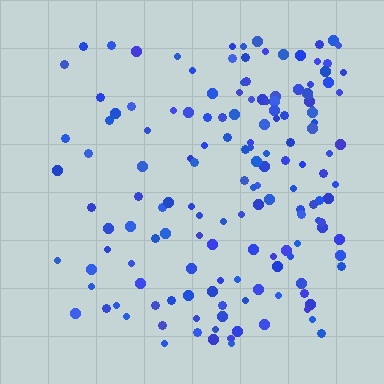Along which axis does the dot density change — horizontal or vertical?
Horizontal.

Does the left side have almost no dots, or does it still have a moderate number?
Still a moderate number, just noticeably fewer than the right.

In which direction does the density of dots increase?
From left to right, with the right side densest.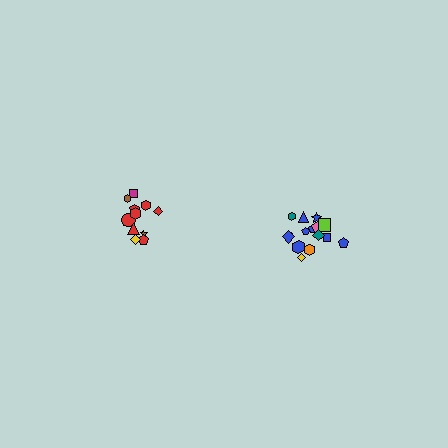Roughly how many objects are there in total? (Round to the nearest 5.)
Roughly 25 objects in total.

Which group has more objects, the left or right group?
The right group.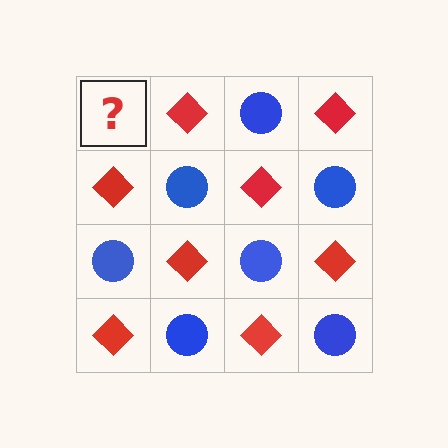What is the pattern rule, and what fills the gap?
The rule is that it alternates blue circle and red diamond in a checkerboard pattern. The gap should be filled with a blue circle.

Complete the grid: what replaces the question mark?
The question mark should be replaced with a blue circle.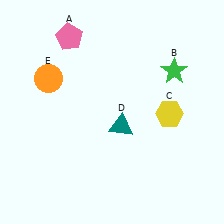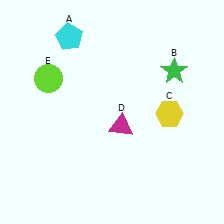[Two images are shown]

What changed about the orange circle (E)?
In Image 1, E is orange. In Image 2, it changed to lime.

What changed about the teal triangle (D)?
In Image 1, D is teal. In Image 2, it changed to magenta.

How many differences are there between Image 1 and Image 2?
There are 3 differences between the two images.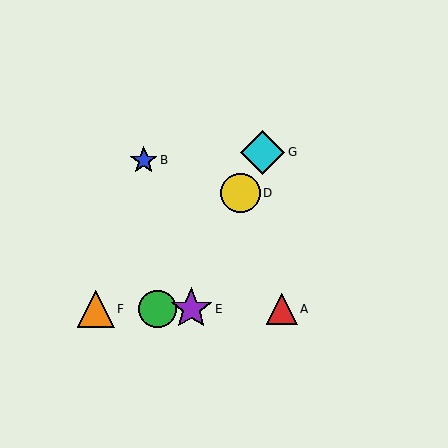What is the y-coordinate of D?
Object D is at y≈193.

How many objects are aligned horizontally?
4 objects (A, C, E, F) are aligned horizontally.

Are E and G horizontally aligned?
No, E is at y≈309 and G is at y≈152.